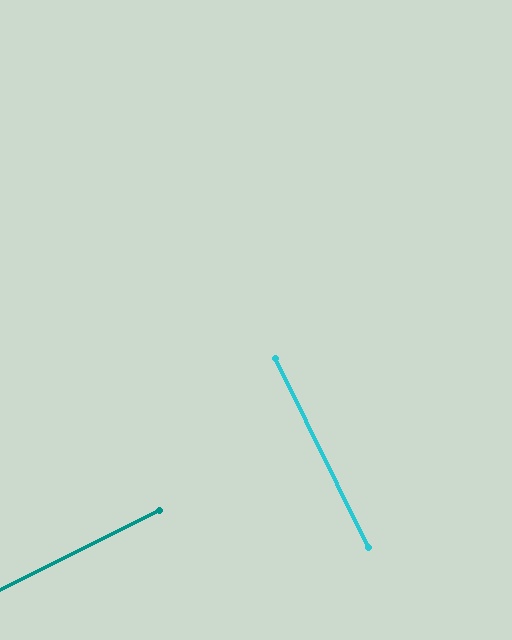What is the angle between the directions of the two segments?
Approximately 90 degrees.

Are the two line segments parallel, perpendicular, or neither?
Perpendicular — they meet at approximately 90°.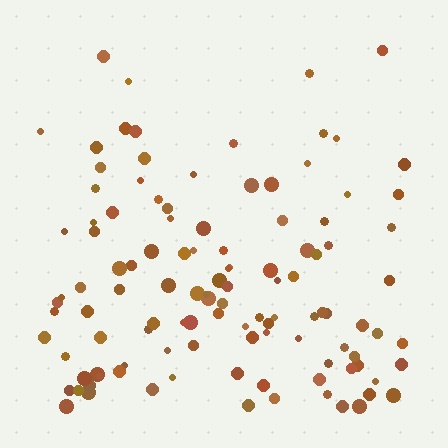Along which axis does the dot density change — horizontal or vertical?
Vertical.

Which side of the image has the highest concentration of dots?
The bottom.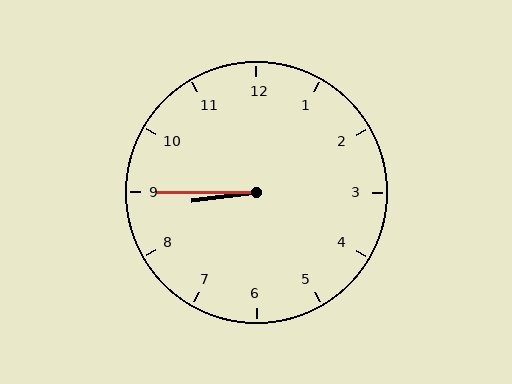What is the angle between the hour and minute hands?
Approximately 8 degrees.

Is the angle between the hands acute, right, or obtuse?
It is acute.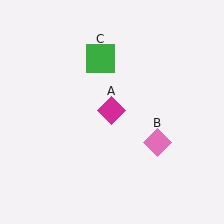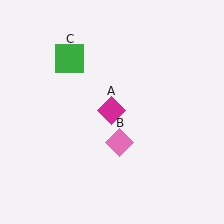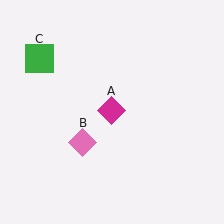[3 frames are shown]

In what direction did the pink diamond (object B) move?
The pink diamond (object B) moved left.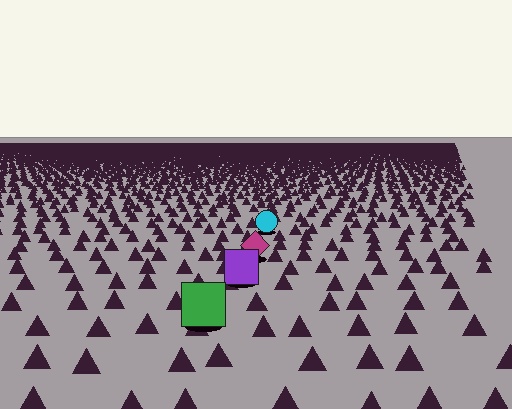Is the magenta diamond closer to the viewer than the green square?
No. The green square is closer — you can tell from the texture gradient: the ground texture is coarser near it.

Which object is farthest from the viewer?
The cyan circle is farthest from the viewer. It appears smaller and the ground texture around it is denser.